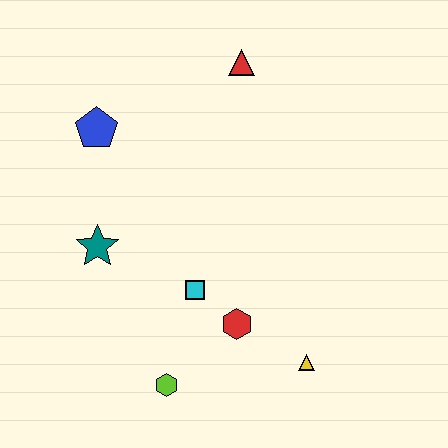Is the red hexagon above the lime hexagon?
Yes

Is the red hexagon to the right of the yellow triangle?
No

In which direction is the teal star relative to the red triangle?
The teal star is below the red triangle.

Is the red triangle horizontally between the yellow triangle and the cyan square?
Yes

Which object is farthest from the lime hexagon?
The red triangle is farthest from the lime hexagon.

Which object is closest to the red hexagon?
The cyan square is closest to the red hexagon.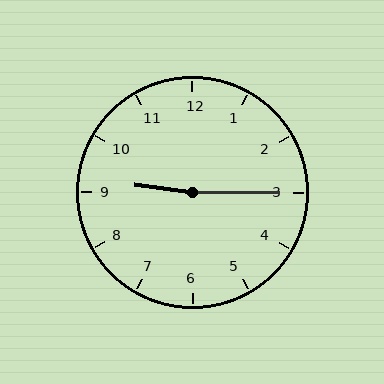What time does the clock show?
9:15.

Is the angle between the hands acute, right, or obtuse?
It is obtuse.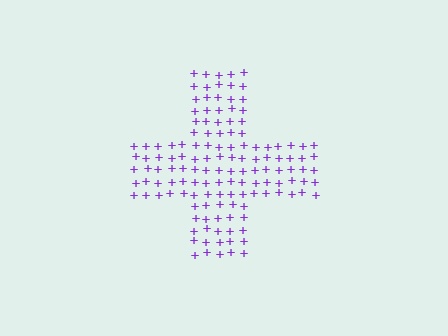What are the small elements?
The small elements are plus signs.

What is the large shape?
The large shape is a cross.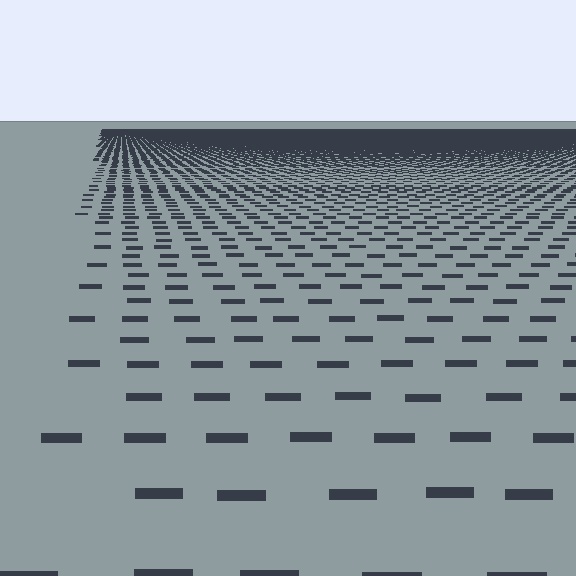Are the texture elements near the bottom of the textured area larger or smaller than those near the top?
Larger. Near the bottom, elements are closer to the viewer and appear at a bigger on-screen size.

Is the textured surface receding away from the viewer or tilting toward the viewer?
The surface is receding away from the viewer. Texture elements get smaller and denser toward the top.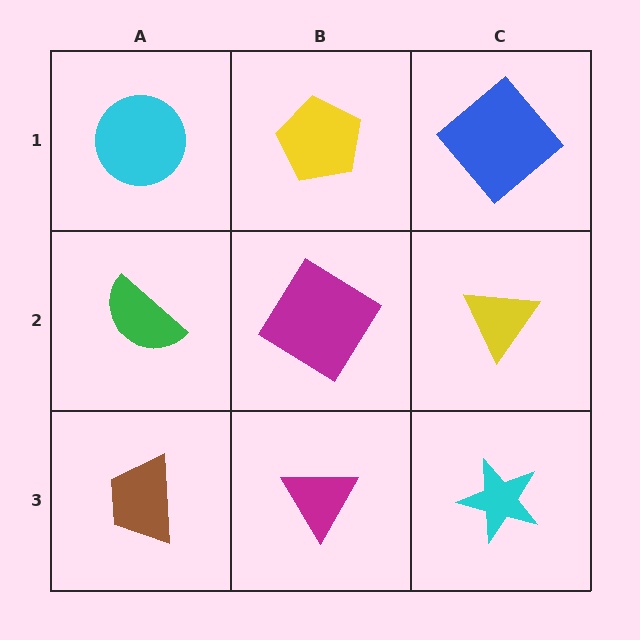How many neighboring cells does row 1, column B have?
3.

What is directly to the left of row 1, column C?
A yellow pentagon.